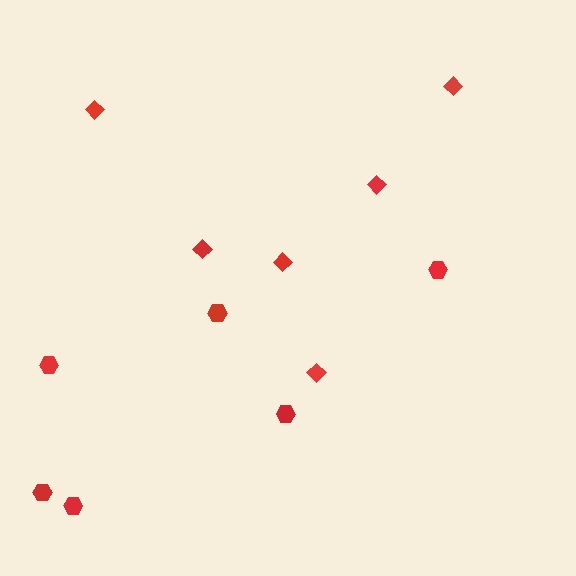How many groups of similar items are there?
There are 2 groups: one group of hexagons (6) and one group of diamonds (6).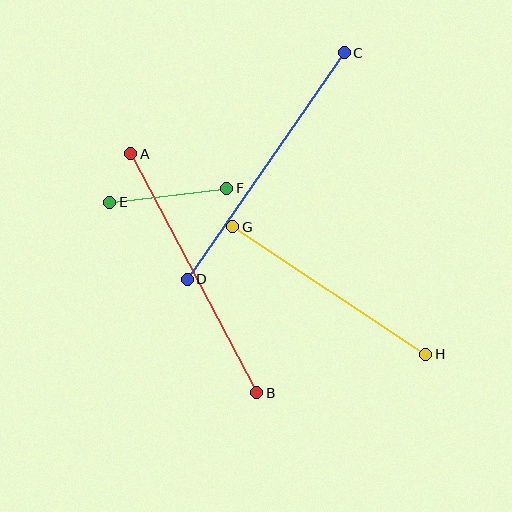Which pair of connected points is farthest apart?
Points C and D are farthest apart.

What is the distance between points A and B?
The distance is approximately 270 pixels.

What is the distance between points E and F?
The distance is approximately 118 pixels.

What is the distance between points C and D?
The distance is approximately 276 pixels.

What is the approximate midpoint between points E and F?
The midpoint is at approximately (168, 195) pixels.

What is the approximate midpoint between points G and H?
The midpoint is at approximately (329, 290) pixels.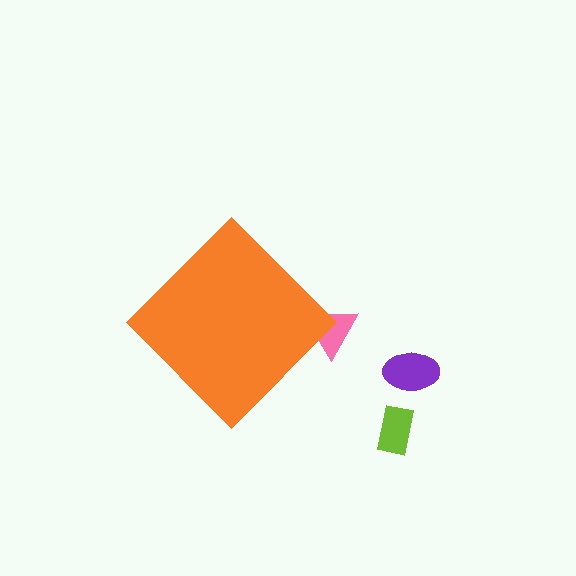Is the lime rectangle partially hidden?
No, the lime rectangle is fully visible.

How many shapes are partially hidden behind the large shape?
1 shape is partially hidden.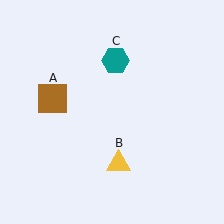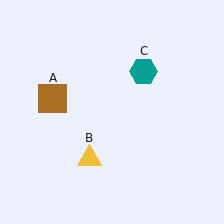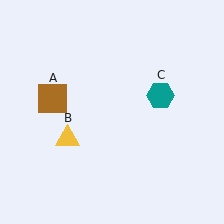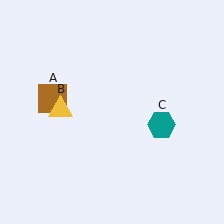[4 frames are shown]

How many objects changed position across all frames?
2 objects changed position: yellow triangle (object B), teal hexagon (object C).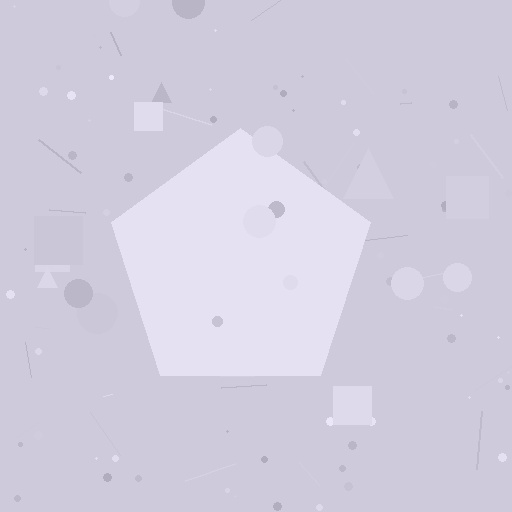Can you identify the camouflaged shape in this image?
The camouflaged shape is a pentagon.